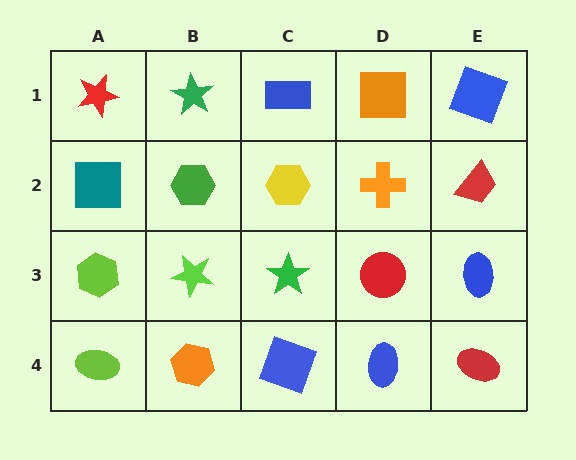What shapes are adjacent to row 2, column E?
A blue square (row 1, column E), a blue ellipse (row 3, column E), an orange cross (row 2, column D).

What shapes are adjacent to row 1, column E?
A red trapezoid (row 2, column E), an orange square (row 1, column D).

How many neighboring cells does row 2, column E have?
3.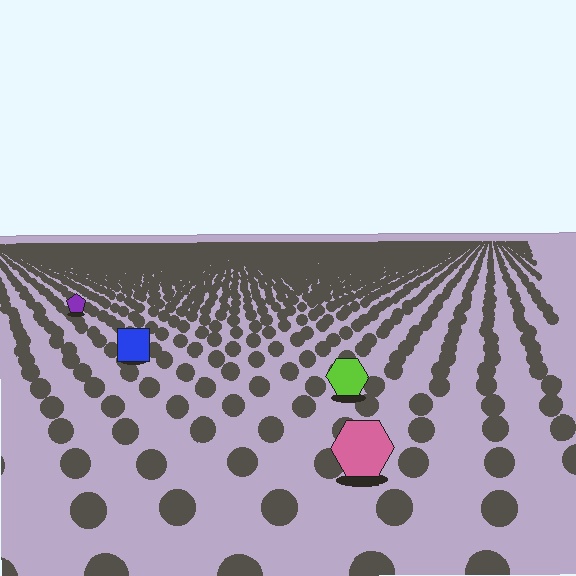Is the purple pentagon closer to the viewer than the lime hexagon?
No. The lime hexagon is closer — you can tell from the texture gradient: the ground texture is coarser near it.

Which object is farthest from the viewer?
The purple pentagon is farthest from the viewer. It appears smaller and the ground texture around it is denser.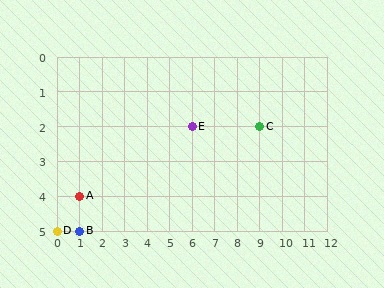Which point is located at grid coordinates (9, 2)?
Point C is at (9, 2).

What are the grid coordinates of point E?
Point E is at grid coordinates (6, 2).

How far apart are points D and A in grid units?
Points D and A are 1 column and 1 row apart (about 1.4 grid units diagonally).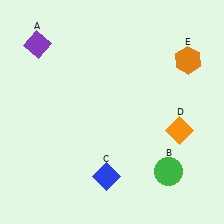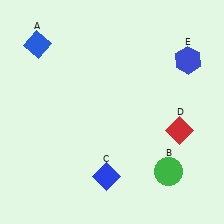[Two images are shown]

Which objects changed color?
A changed from purple to blue. D changed from orange to red. E changed from orange to blue.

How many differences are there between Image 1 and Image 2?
There are 3 differences between the two images.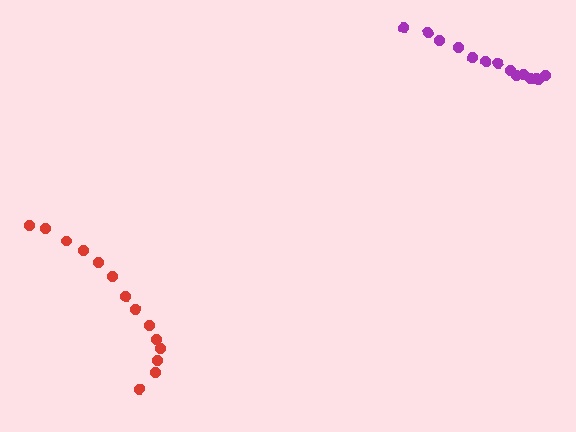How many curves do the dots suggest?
There are 2 distinct paths.